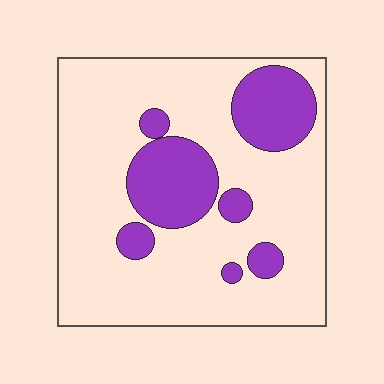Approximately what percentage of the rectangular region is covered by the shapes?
Approximately 25%.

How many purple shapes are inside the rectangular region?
7.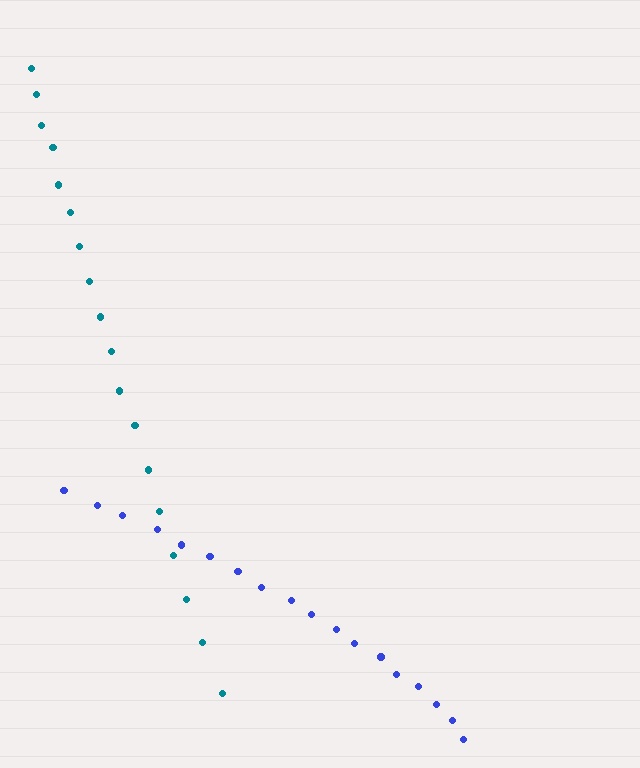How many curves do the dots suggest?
There are 2 distinct paths.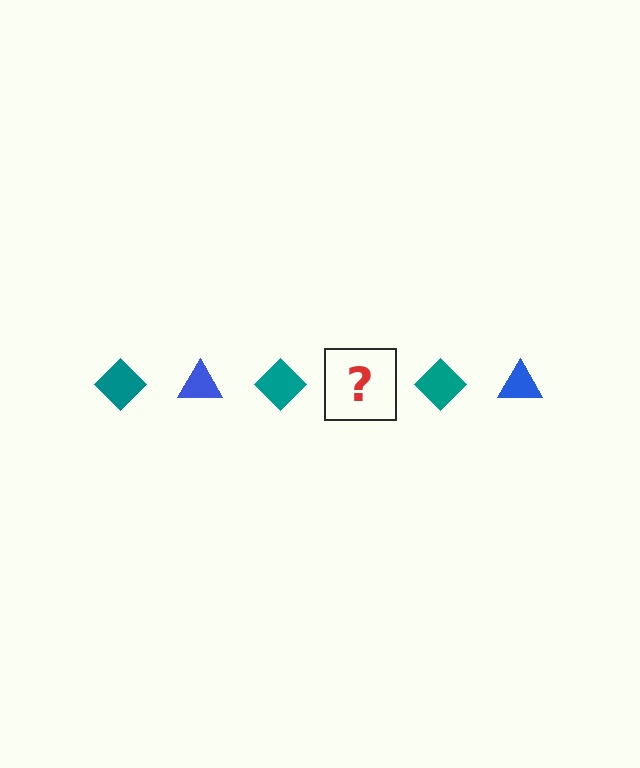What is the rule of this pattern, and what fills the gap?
The rule is that the pattern alternates between teal diamond and blue triangle. The gap should be filled with a blue triangle.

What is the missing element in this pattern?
The missing element is a blue triangle.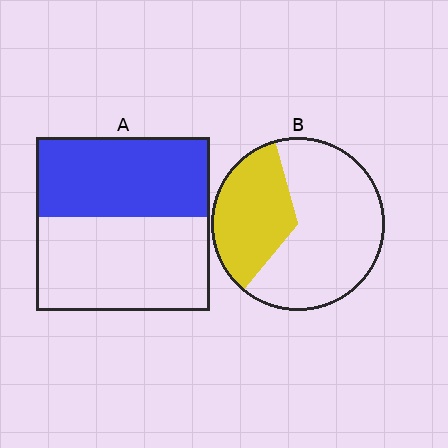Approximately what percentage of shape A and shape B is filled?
A is approximately 45% and B is approximately 35%.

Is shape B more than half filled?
No.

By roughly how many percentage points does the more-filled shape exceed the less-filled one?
By roughly 10 percentage points (A over B).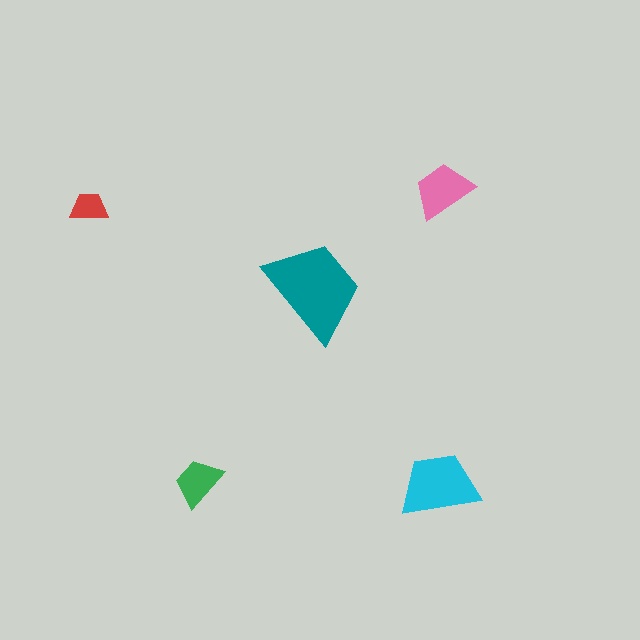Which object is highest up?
The pink trapezoid is topmost.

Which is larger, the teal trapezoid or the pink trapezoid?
The teal one.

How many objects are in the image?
There are 5 objects in the image.